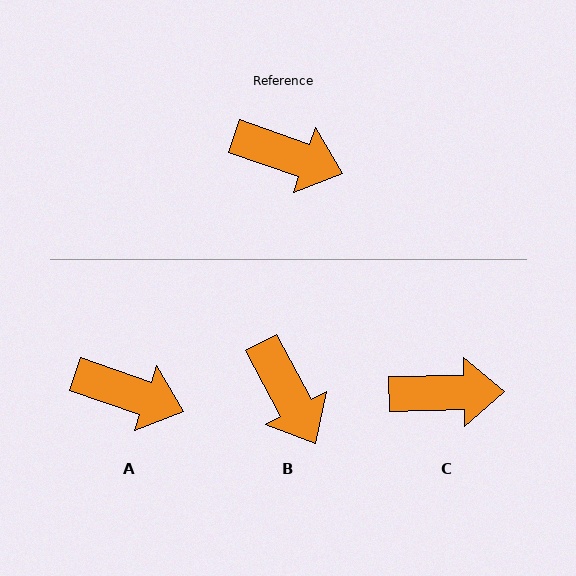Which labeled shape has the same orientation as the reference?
A.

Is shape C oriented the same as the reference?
No, it is off by about 20 degrees.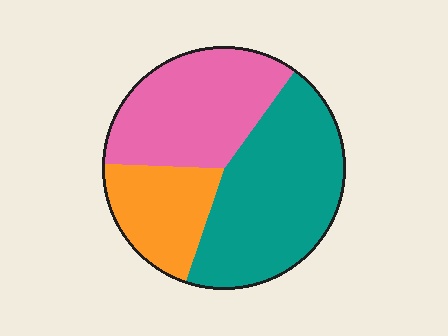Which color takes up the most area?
Teal, at roughly 45%.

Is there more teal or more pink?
Teal.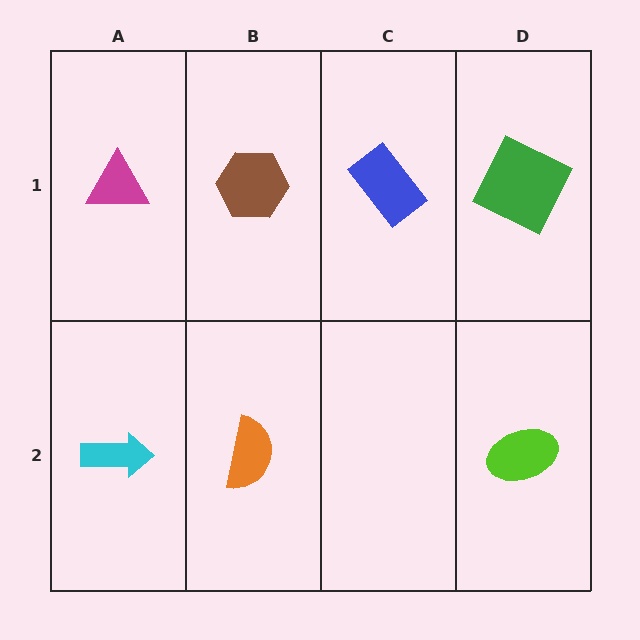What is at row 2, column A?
A cyan arrow.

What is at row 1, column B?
A brown hexagon.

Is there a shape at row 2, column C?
No, that cell is empty.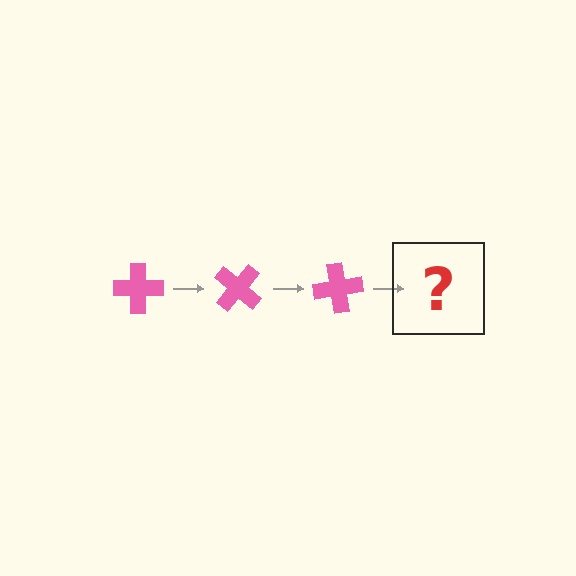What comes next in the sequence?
The next element should be a pink cross rotated 120 degrees.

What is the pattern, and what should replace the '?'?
The pattern is that the cross rotates 40 degrees each step. The '?' should be a pink cross rotated 120 degrees.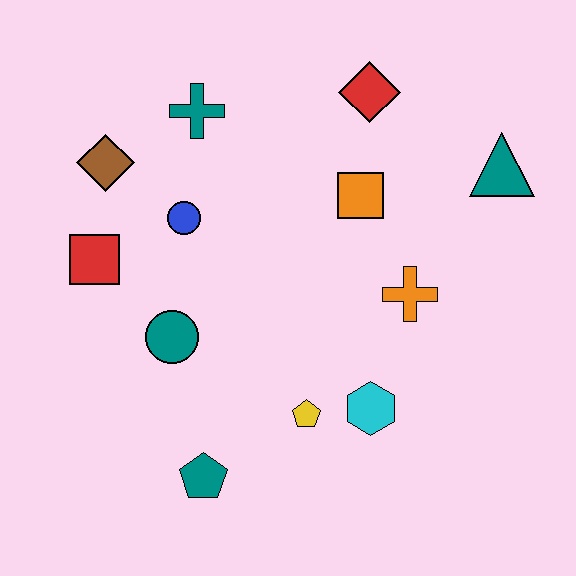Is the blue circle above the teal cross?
No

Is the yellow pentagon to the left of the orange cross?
Yes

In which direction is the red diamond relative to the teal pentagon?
The red diamond is above the teal pentagon.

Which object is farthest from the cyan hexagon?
The brown diamond is farthest from the cyan hexagon.